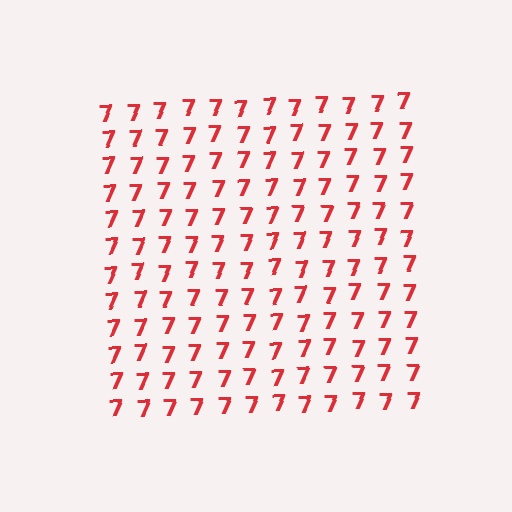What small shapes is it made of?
It is made of small digit 7's.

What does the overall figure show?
The overall figure shows a square.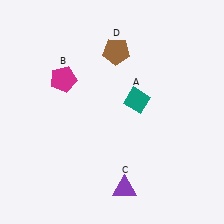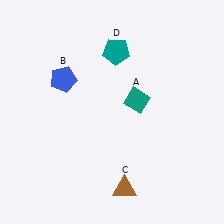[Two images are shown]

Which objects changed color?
B changed from magenta to blue. C changed from purple to brown. D changed from brown to teal.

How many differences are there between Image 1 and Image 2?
There are 3 differences between the two images.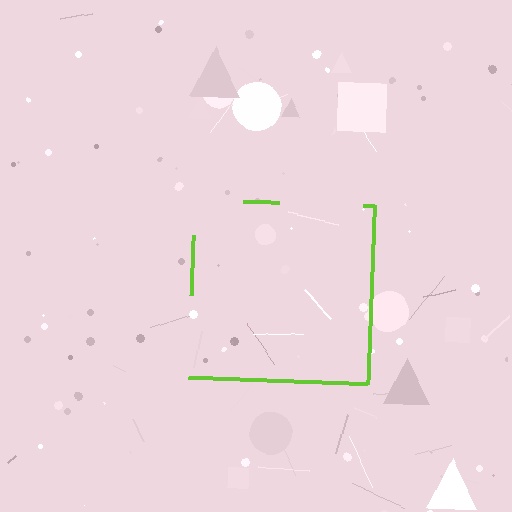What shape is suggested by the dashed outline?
The dashed outline suggests a square.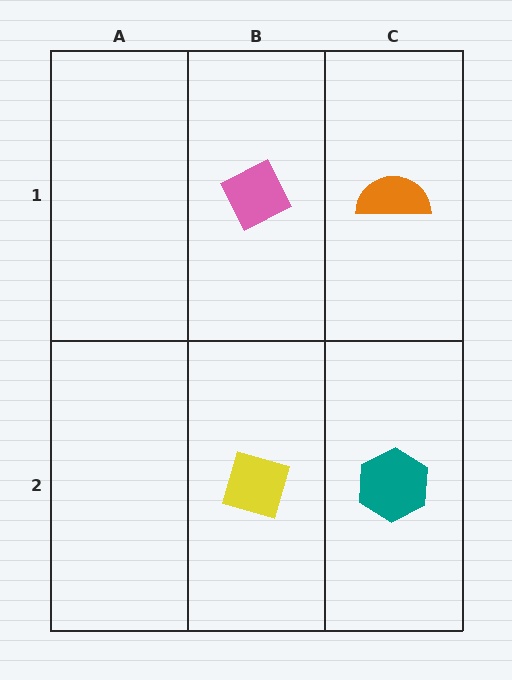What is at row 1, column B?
A pink diamond.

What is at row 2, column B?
A yellow diamond.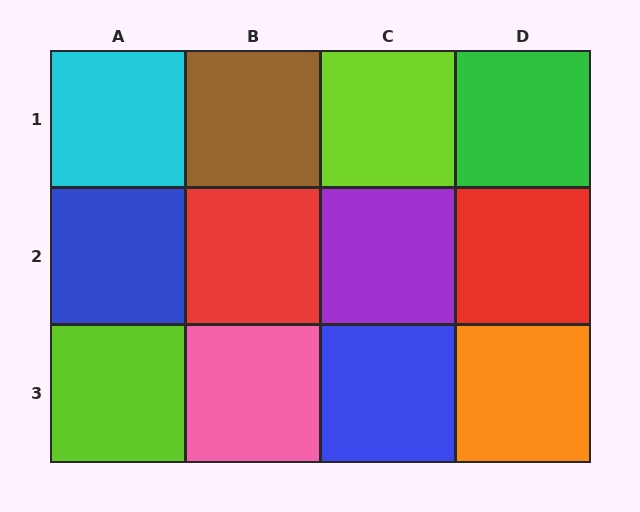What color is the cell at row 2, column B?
Red.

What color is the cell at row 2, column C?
Purple.